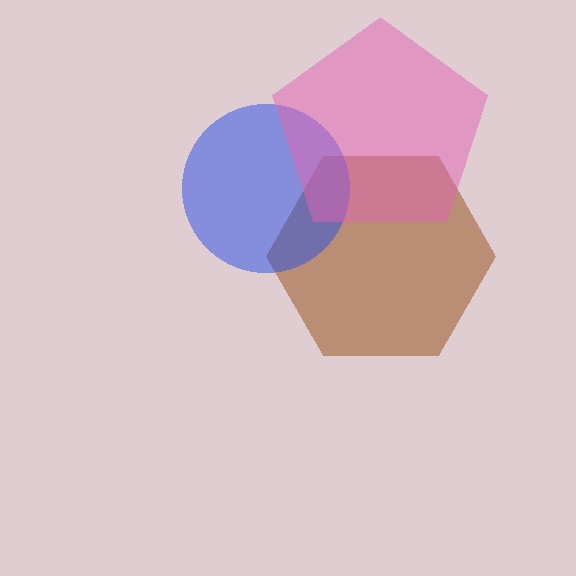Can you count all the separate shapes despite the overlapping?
Yes, there are 3 separate shapes.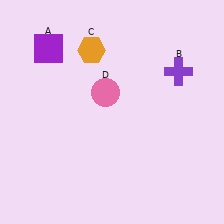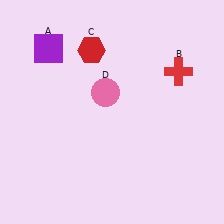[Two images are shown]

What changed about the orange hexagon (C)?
In Image 1, C is orange. In Image 2, it changed to red.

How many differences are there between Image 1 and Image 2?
There are 2 differences between the two images.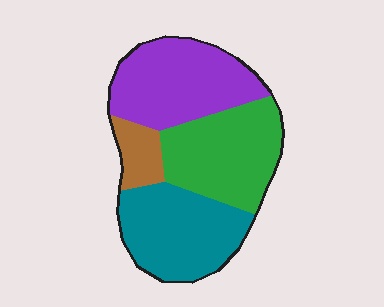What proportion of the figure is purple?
Purple covers roughly 30% of the figure.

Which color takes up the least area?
Brown, at roughly 10%.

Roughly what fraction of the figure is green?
Green takes up between a quarter and a half of the figure.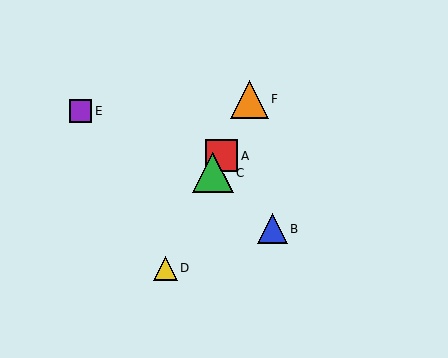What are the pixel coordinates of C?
Object C is at (213, 173).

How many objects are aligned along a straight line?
4 objects (A, C, D, F) are aligned along a straight line.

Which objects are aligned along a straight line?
Objects A, C, D, F are aligned along a straight line.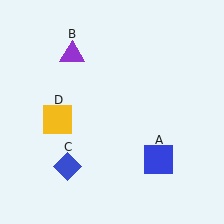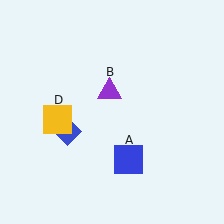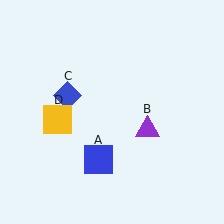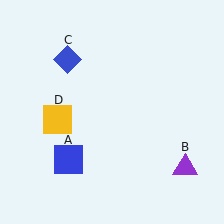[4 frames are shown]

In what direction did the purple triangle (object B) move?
The purple triangle (object B) moved down and to the right.